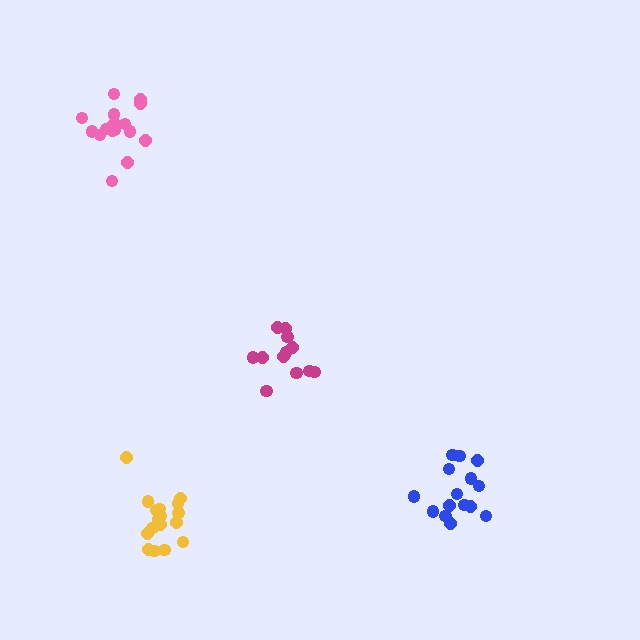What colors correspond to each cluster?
The clusters are colored: blue, magenta, yellow, pink.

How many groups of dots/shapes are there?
There are 4 groups.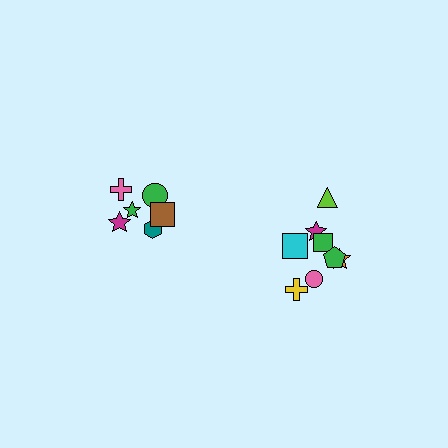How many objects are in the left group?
There are 6 objects.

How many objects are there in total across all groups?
There are 14 objects.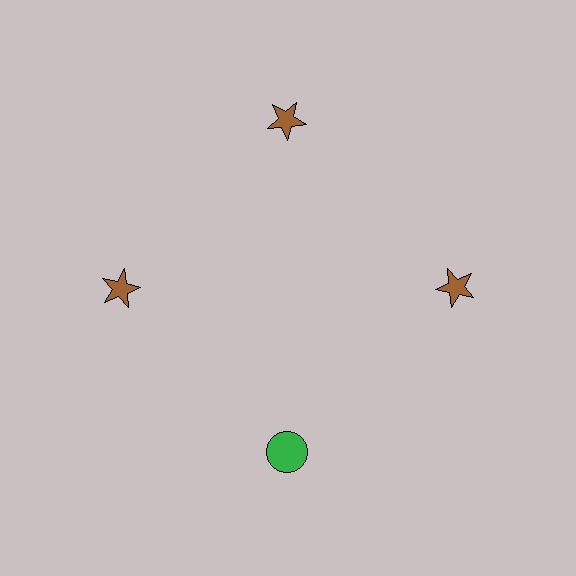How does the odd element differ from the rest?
It differs in both color (green instead of brown) and shape (circle instead of star).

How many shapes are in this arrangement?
There are 4 shapes arranged in a ring pattern.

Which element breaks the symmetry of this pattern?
The green circle at roughly the 6 o'clock position breaks the symmetry. All other shapes are brown stars.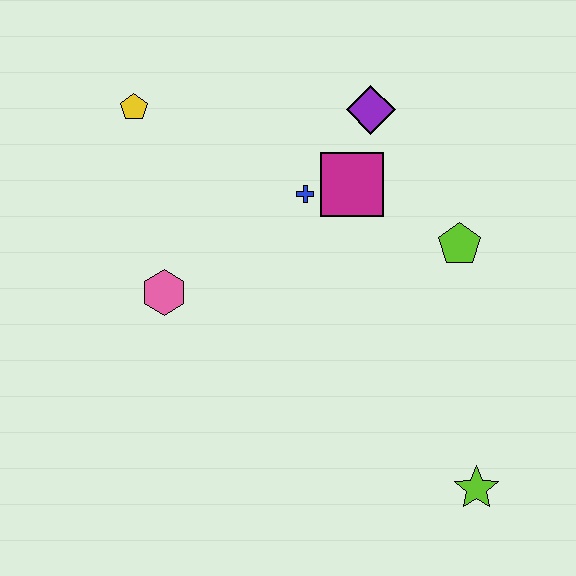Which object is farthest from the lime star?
The yellow pentagon is farthest from the lime star.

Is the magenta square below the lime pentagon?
No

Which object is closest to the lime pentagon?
The magenta square is closest to the lime pentagon.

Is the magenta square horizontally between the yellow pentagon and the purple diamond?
Yes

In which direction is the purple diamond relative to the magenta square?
The purple diamond is above the magenta square.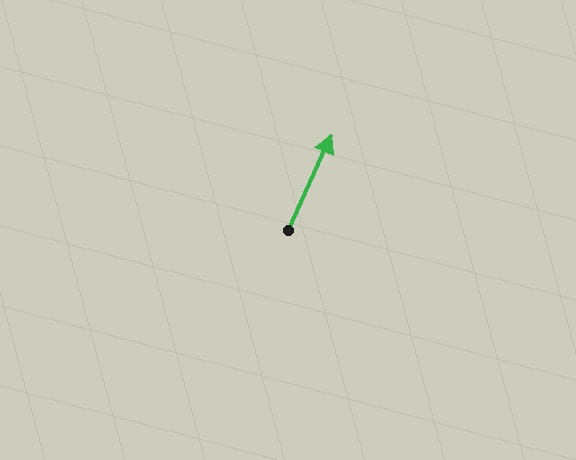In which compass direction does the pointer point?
Northeast.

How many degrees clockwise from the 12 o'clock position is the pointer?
Approximately 24 degrees.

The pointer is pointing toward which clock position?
Roughly 1 o'clock.